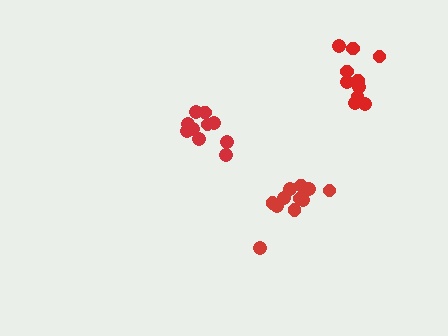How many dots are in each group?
Group 1: 11 dots, Group 2: 10 dots, Group 3: 10 dots (31 total).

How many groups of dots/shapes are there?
There are 3 groups.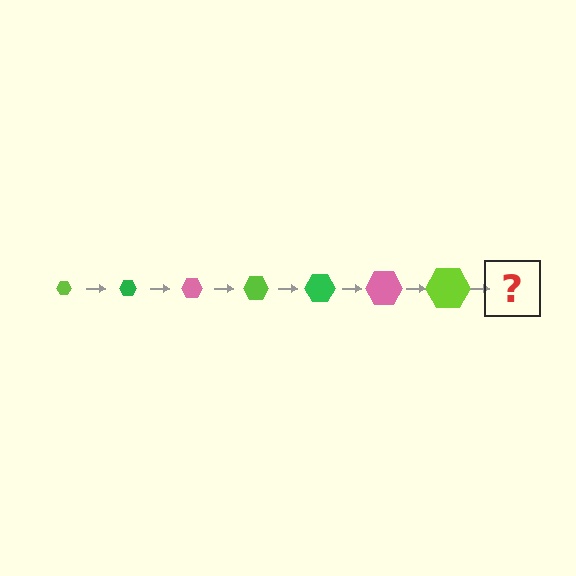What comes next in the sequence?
The next element should be a green hexagon, larger than the previous one.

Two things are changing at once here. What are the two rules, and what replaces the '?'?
The two rules are that the hexagon grows larger each step and the color cycles through lime, green, and pink. The '?' should be a green hexagon, larger than the previous one.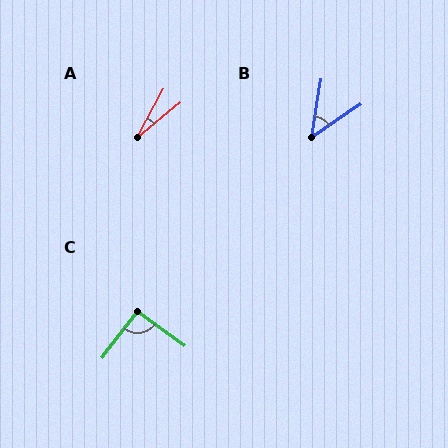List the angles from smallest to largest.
A (22°), B (47°), C (91°).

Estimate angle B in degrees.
Approximately 47 degrees.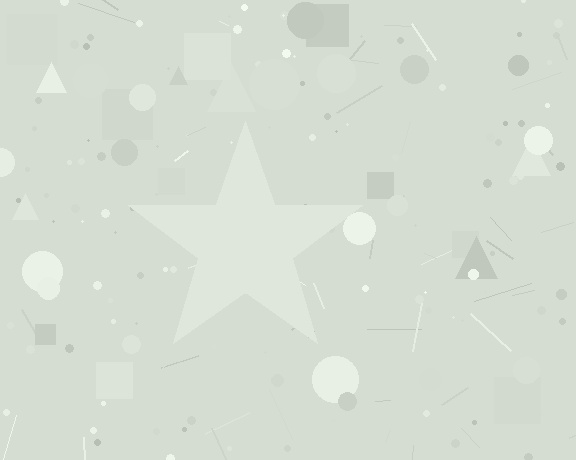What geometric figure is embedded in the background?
A star is embedded in the background.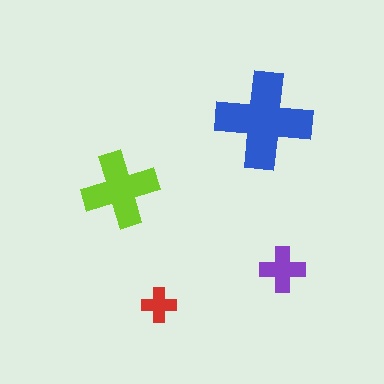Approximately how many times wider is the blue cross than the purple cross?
About 2 times wider.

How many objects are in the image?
There are 4 objects in the image.